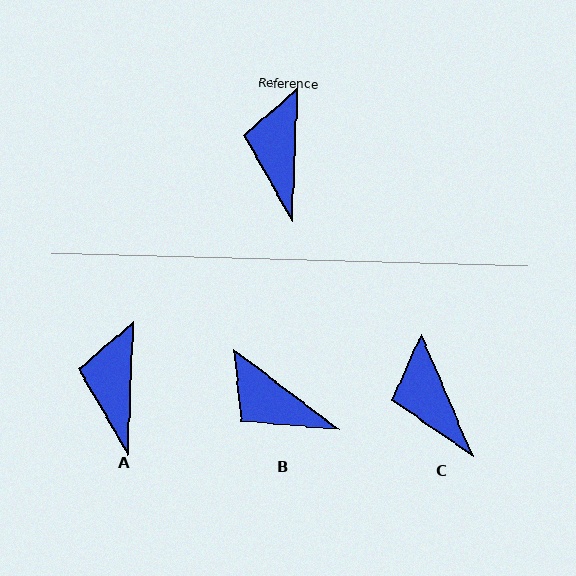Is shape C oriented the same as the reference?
No, it is off by about 26 degrees.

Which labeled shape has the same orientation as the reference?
A.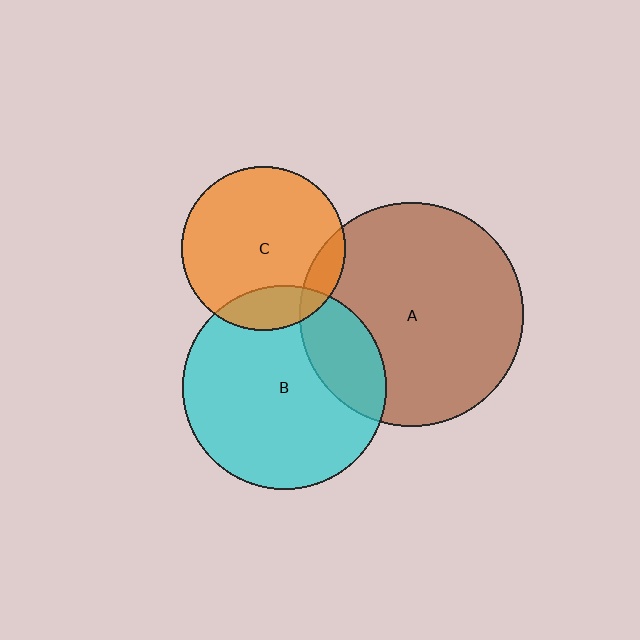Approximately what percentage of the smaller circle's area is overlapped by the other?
Approximately 10%.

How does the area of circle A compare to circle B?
Approximately 1.2 times.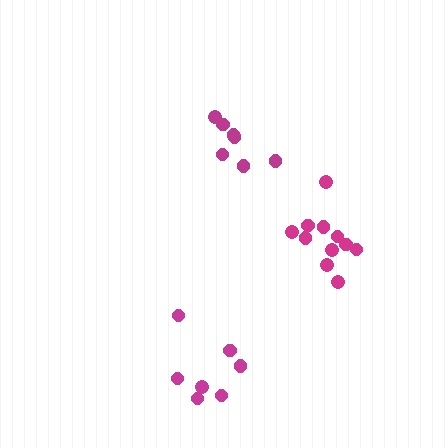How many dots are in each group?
Group 1: 7 dots, Group 2: 7 dots, Group 3: 11 dots (25 total).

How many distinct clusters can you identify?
There are 3 distinct clusters.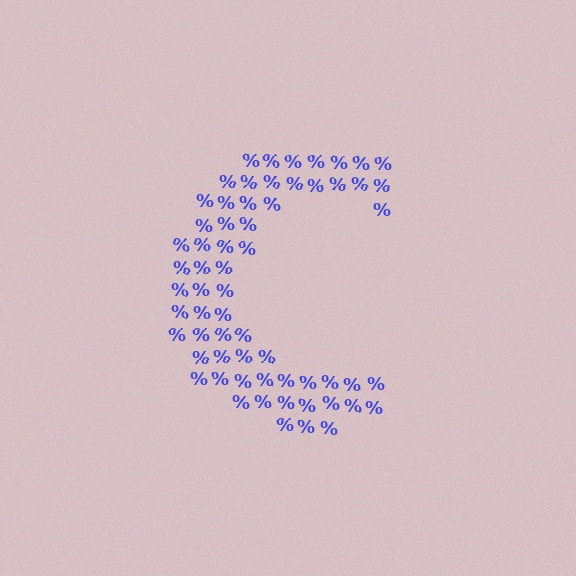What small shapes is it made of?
It is made of small percent signs.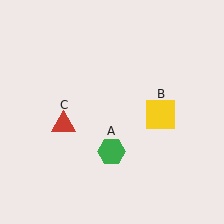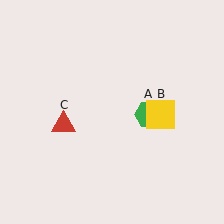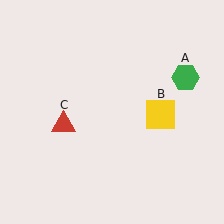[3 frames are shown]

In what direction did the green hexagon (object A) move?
The green hexagon (object A) moved up and to the right.